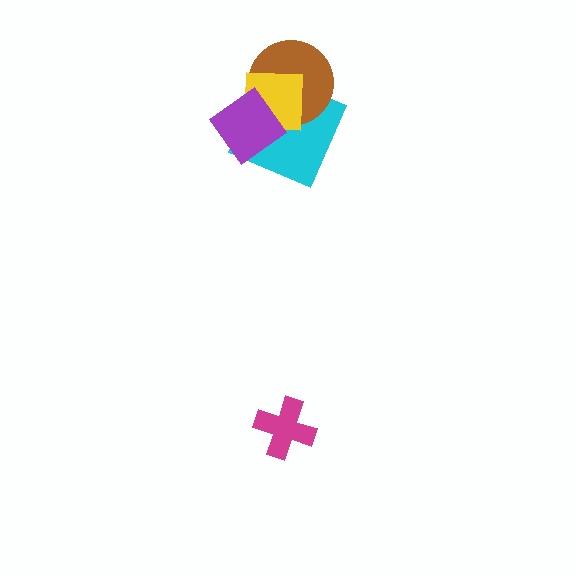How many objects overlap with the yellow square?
3 objects overlap with the yellow square.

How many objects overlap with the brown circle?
3 objects overlap with the brown circle.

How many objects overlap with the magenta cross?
0 objects overlap with the magenta cross.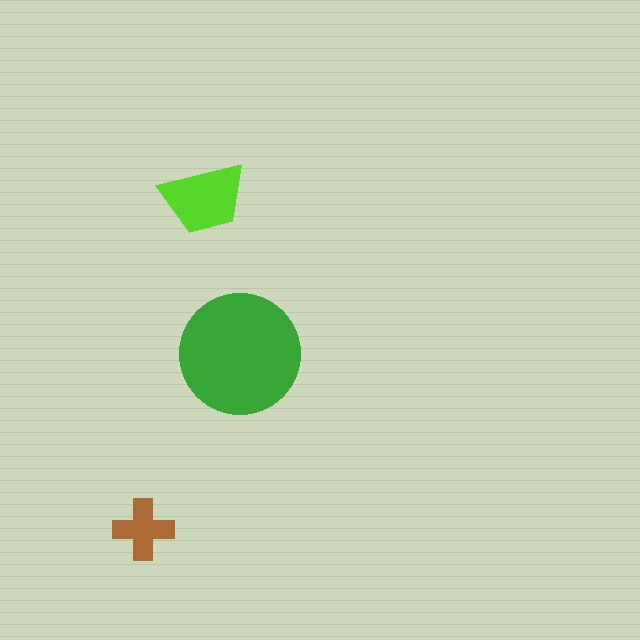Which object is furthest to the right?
The green circle is rightmost.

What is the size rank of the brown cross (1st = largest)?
3rd.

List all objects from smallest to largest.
The brown cross, the lime trapezoid, the green circle.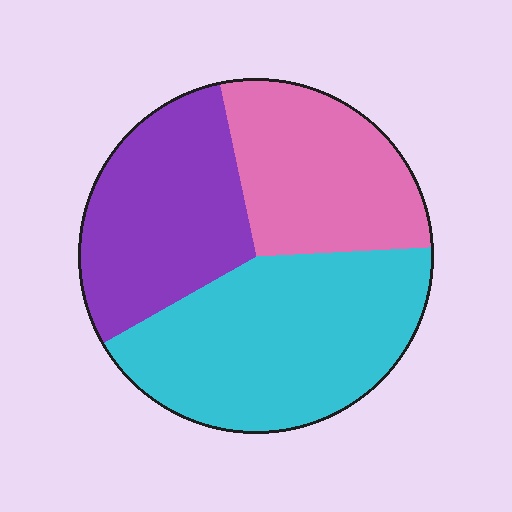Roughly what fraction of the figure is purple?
Purple covers roughly 30% of the figure.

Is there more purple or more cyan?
Cyan.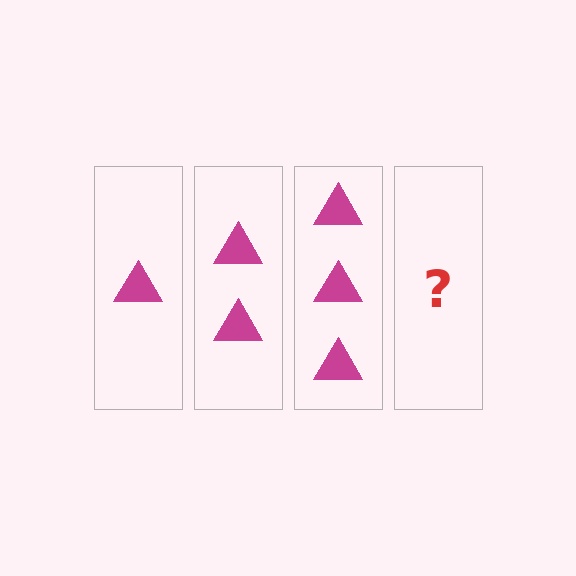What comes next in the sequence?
The next element should be 4 triangles.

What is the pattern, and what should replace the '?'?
The pattern is that each step adds one more triangle. The '?' should be 4 triangles.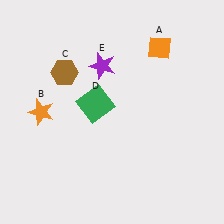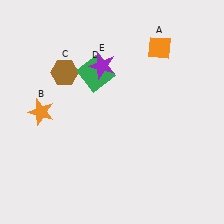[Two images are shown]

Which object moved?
The green square (D) moved up.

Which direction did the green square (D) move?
The green square (D) moved up.